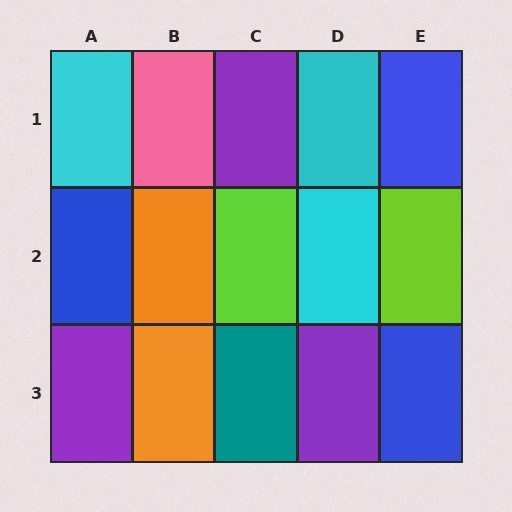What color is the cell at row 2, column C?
Lime.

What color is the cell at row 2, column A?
Blue.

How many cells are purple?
3 cells are purple.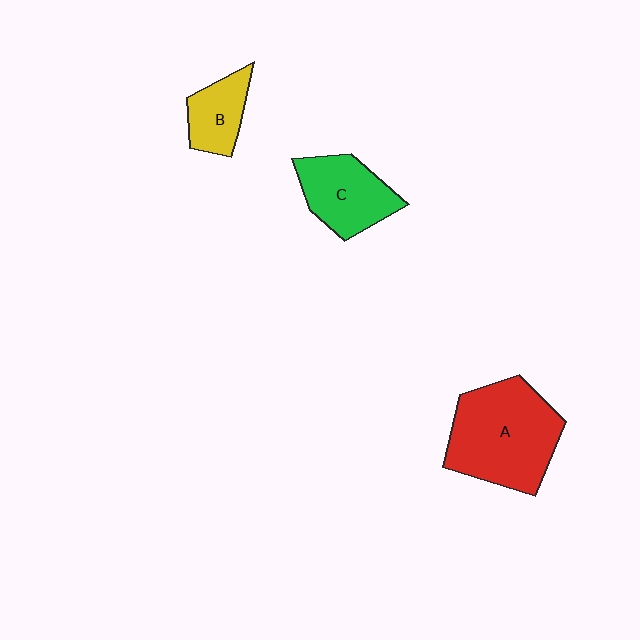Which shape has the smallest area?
Shape B (yellow).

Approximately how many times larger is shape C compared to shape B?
Approximately 1.5 times.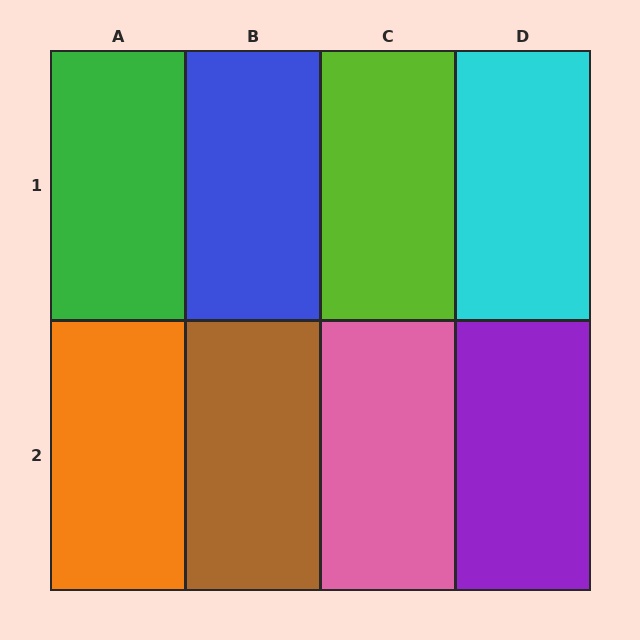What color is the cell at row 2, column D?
Purple.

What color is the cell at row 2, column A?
Orange.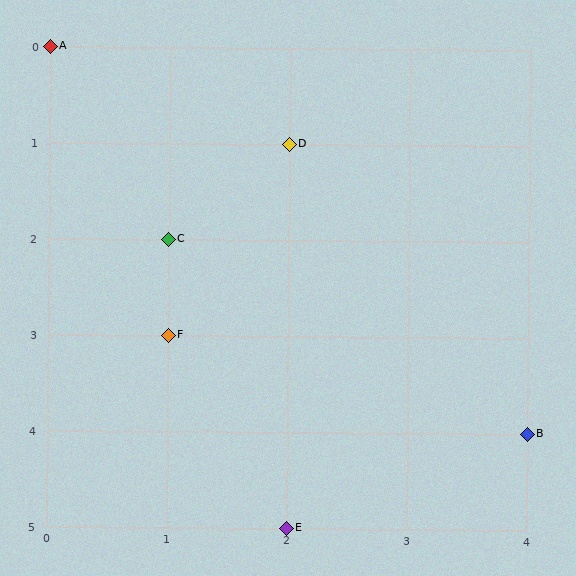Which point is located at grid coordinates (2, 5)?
Point E is at (2, 5).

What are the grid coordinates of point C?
Point C is at grid coordinates (1, 2).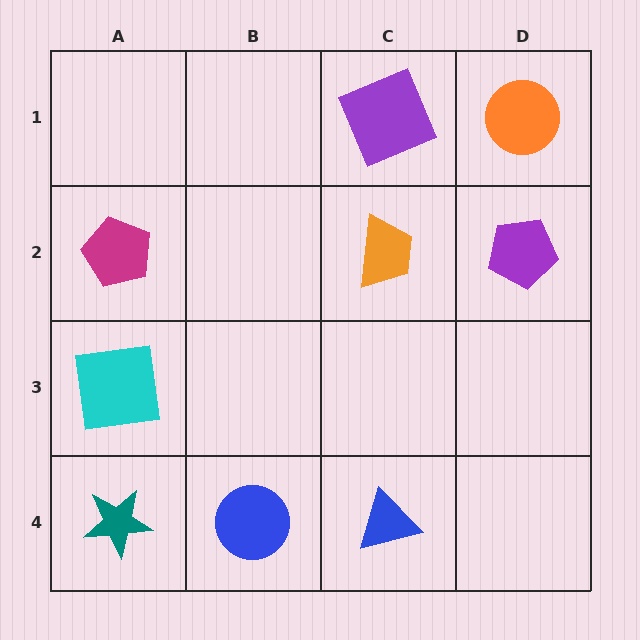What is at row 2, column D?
A purple pentagon.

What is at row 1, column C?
A purple square.